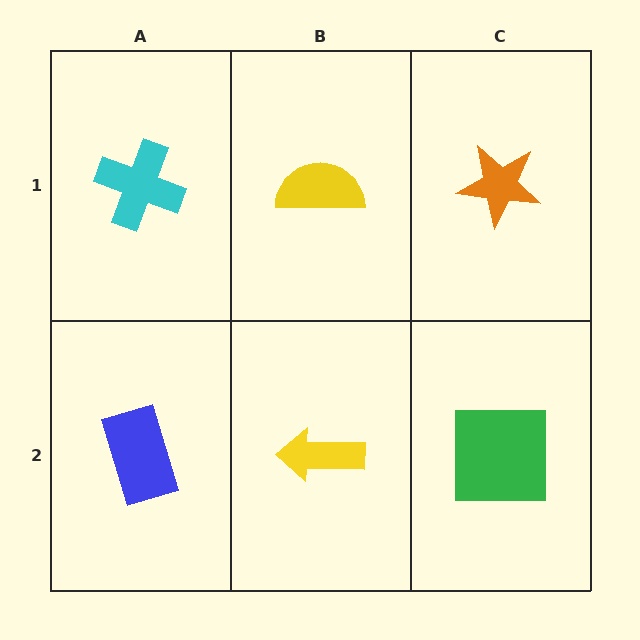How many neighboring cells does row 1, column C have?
2.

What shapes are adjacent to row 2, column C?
An orange star (row 1, column C), a yellow arrow (row 2, column B).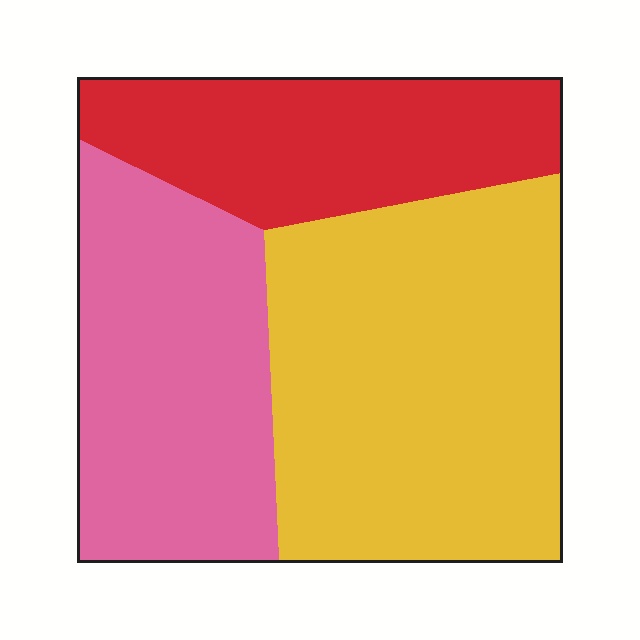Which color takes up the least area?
Red, at roughly 25%.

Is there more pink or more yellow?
Yellow.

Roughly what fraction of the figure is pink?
Pink covers 31% of the figure.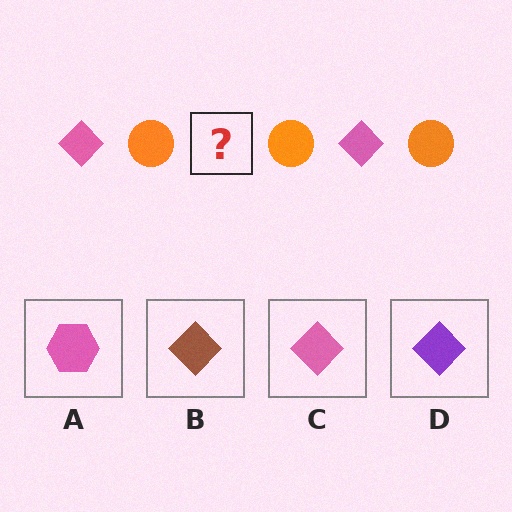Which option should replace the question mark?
Option C.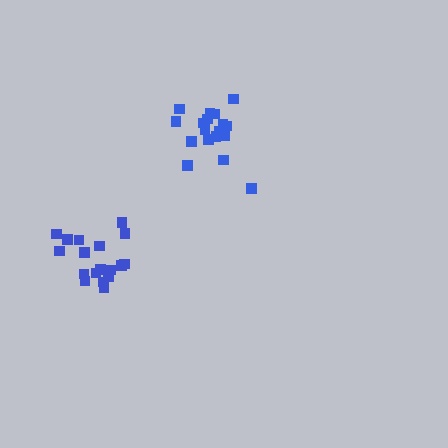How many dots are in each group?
Group 1: 18 dots, Group 2: 18 dots (36 total).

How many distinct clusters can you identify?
There are 2 distinct clusters.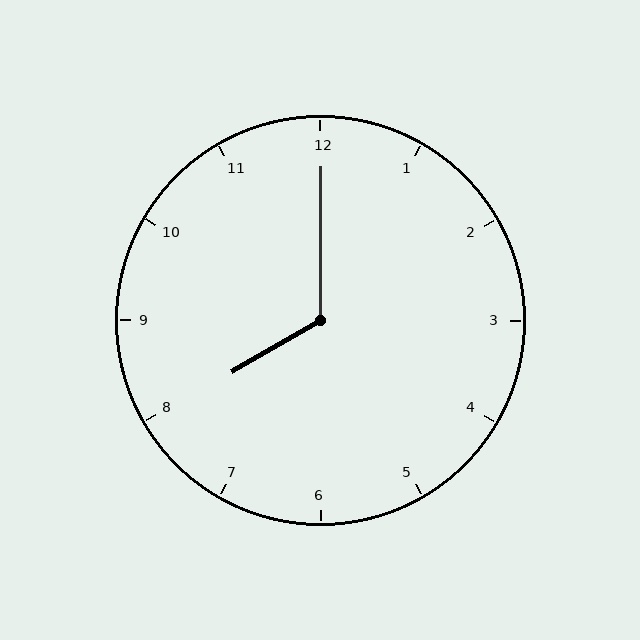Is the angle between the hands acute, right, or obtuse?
It is obtuse.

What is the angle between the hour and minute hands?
Approximately 120 degrees.